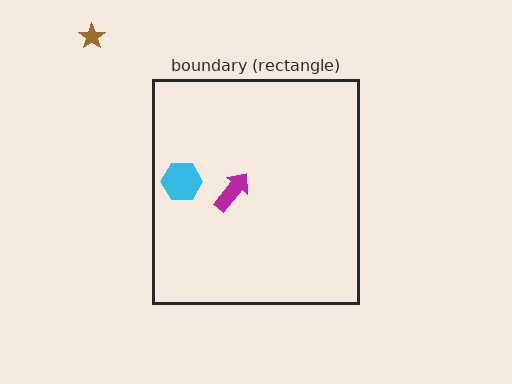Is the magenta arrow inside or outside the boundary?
Inside.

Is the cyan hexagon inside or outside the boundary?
Inside.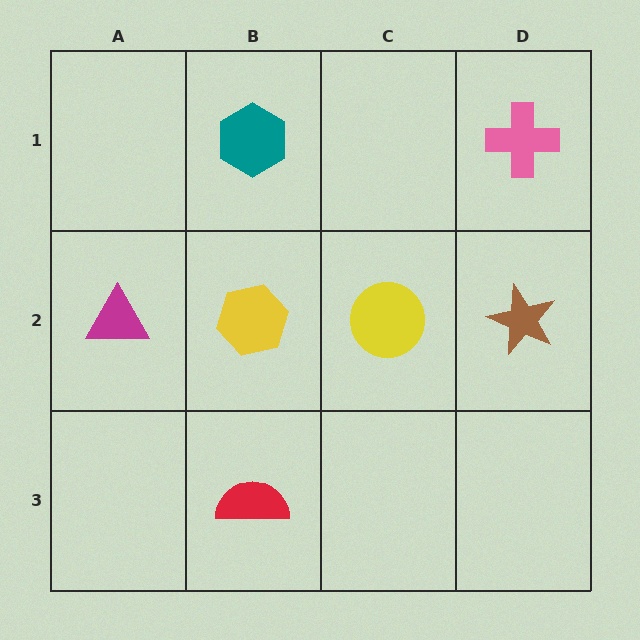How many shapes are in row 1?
2 shapes.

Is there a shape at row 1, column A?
No, that cell is empty.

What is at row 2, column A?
A magenta triangle.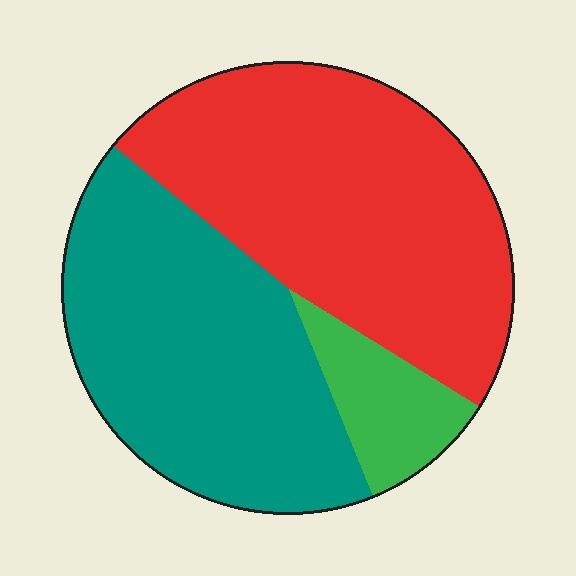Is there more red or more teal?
Red.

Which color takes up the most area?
Red, at roughly 50%.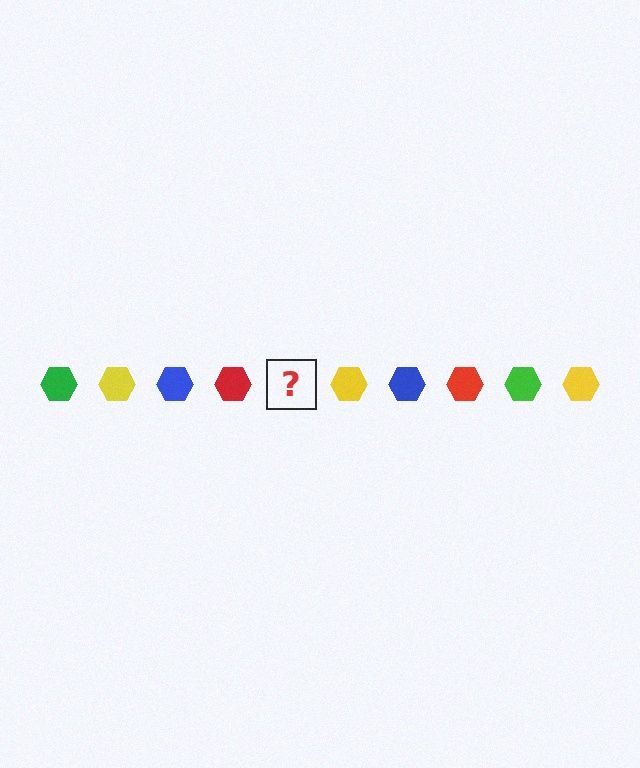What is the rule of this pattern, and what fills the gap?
The rule is that the pattern cycles through green, yellow, blue, red hexagons. The gap should be filled with a green hexagon.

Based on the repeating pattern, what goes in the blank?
The blank should be a green hexagon.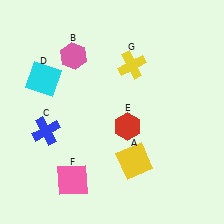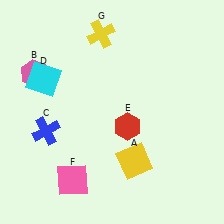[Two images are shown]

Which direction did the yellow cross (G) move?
The yellow cross (G) moved up.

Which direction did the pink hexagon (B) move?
The pink hexagon (B) moved left.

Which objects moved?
The objects that moved are: the pink hexagon (B), the yellow cross (G).